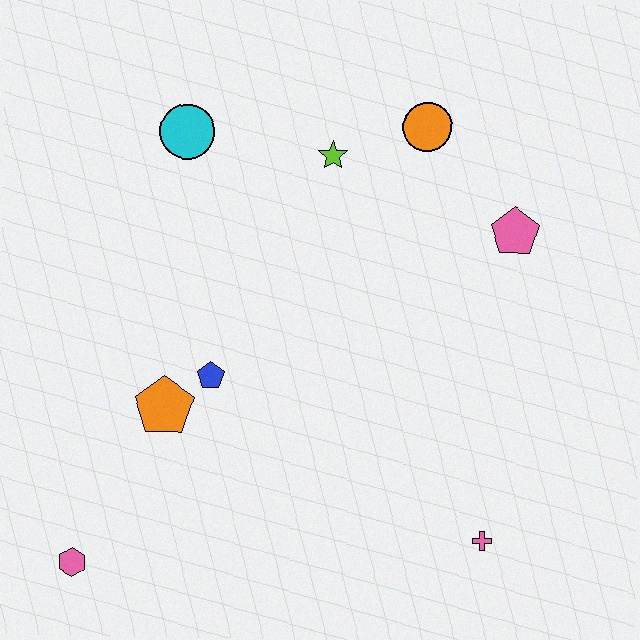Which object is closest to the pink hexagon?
The orange pentagon is closest to the pink hexagon.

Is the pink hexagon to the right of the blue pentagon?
No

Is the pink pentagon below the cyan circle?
Yes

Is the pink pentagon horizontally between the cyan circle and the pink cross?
No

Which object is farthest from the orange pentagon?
The pink pentagon is farthest from the orange pentagon.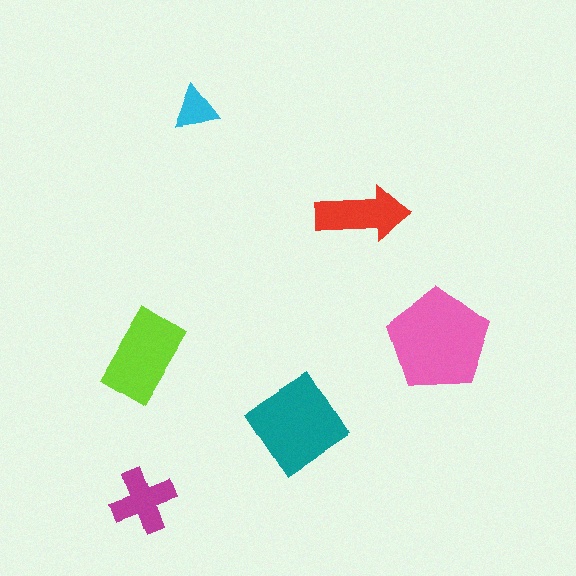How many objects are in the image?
There are 6 objects in the image.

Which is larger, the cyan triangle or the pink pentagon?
The pink pentagon.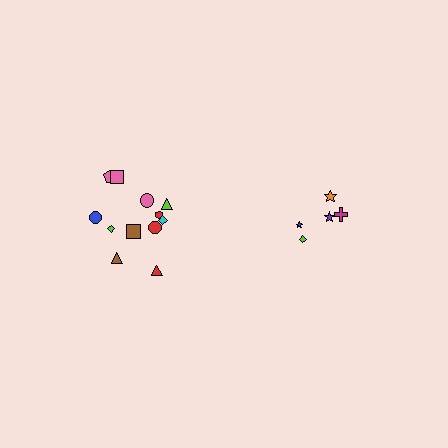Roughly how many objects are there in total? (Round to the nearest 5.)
Roughly 15 objects in total.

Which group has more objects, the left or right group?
The left group.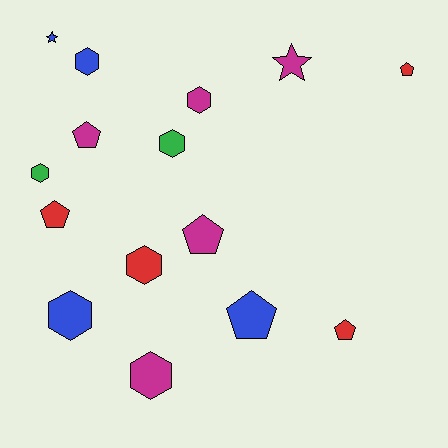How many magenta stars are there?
There is 1 magenta star.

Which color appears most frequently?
Magenta, with 5 objects.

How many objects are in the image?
There are 15 objects.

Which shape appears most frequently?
Hexagon, with 7 objects.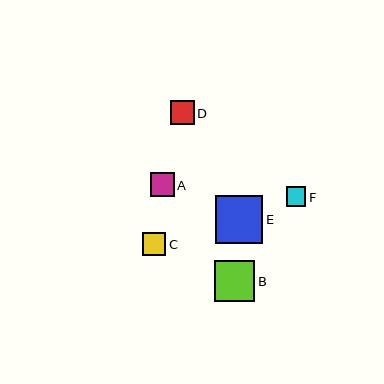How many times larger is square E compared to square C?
Square E is approximately 2.1 times the size of square C.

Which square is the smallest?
Square F is the smallest with a size of approximately 20 pixels.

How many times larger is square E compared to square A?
Square E is approximately 2.0 times the size of square A.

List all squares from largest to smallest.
From largest to smallest: E, B, D, A, C, F.